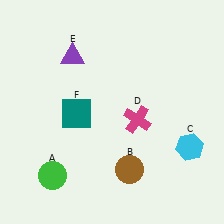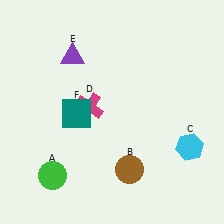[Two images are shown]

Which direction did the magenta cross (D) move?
The magenta cross (D) moved left.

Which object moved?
The magenta cross (D) moved left.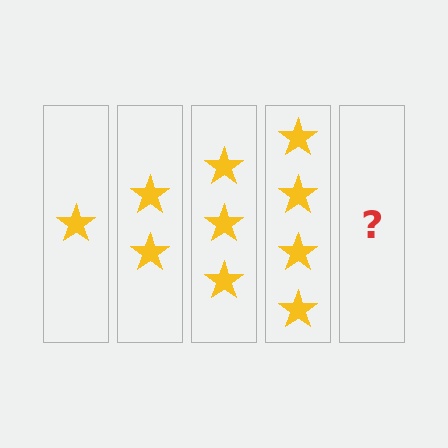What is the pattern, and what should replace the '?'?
The pattern is that each step adds one more star. The '?' should be 5 stars.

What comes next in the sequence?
The next element should be 5 stars.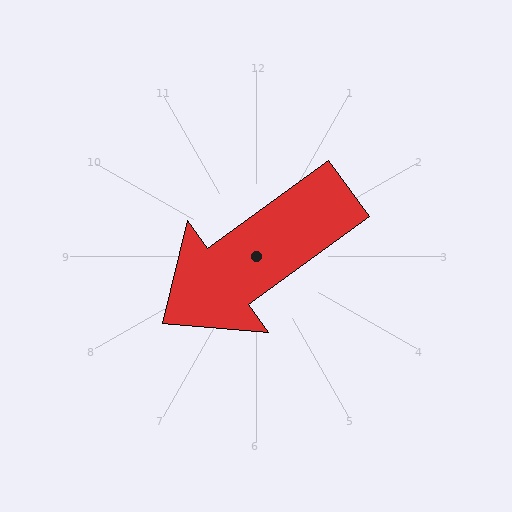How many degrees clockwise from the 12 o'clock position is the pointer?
Approximately 234 degrees.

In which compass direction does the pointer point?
Southwest.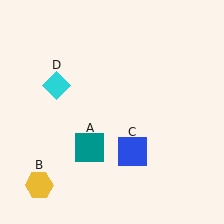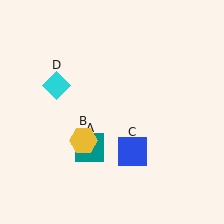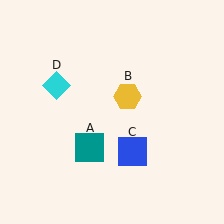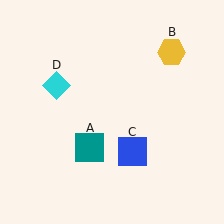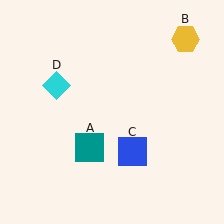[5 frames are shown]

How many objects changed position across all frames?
1 object changed position: yellow hexagon (object B).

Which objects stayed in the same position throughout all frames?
Teal square (object A) and blue square (object C) and cyan diamond (object D) remained stationary.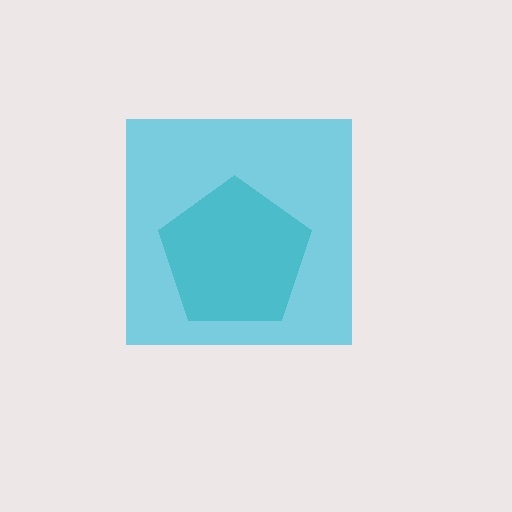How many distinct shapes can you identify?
There are 2 distinct shapes: a teal pentagon, a cyan square.